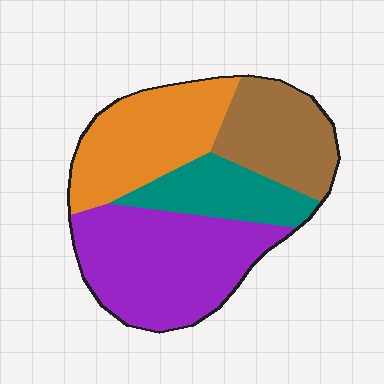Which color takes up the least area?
Teal, at roughly 15%.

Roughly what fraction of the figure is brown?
Brown takes up about one fifth (1/5) of the figure.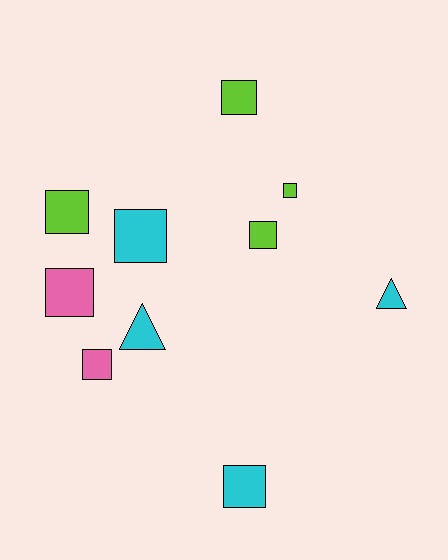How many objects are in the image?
There are 10 objects.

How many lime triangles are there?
There are no lime triangles.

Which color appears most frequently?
Cyan, with 4 objects.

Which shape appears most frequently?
Square, with 8 objects.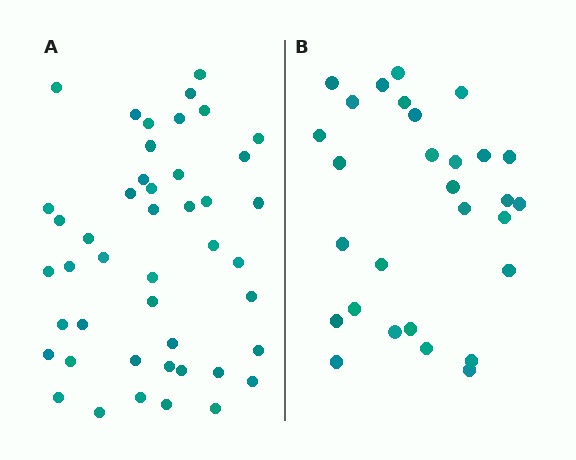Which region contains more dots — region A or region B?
Region A (the left region) has more dots.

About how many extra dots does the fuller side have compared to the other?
Region A has approximately 15 more dots than region B.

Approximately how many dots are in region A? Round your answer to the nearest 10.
About 40 dots. (The exact count is 45, which rounds to 40.)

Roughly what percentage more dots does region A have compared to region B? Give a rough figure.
About 55% more.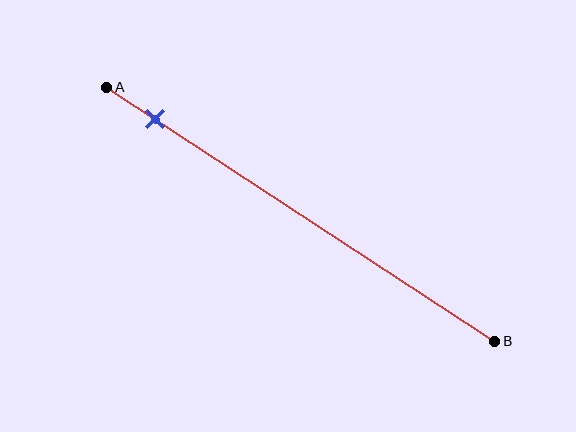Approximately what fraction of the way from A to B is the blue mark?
The blue mark is approximately 15% of the way from A to B.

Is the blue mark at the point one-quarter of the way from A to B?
No, the mark is at about 15% from A, not at the 25% one-quarter point.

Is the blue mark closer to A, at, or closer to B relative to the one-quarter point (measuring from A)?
The blue mark is closer to point A than the one-quarter point of segment AB.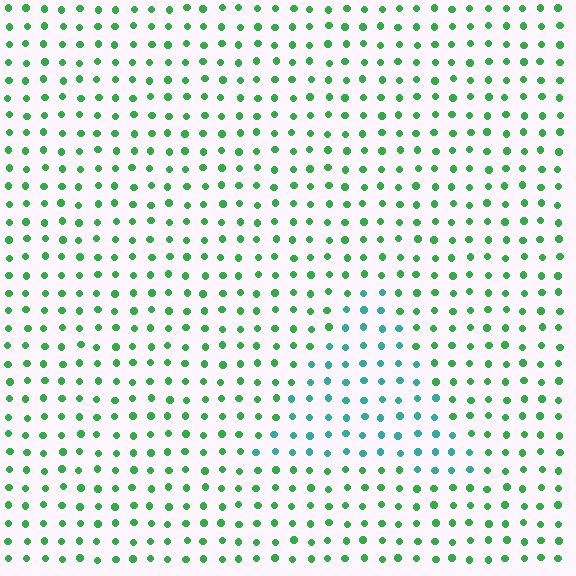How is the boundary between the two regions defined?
The boundary is defined purely by a slight shift in hue (about 45 degrees). Spacing, size, and orientation are identical on both sides.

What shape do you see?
I see a triangle.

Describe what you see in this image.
The image is filled with small green elements in a uniform arrangement. A triangle-shaped region is visible where the elements are tinted to a slightly different hue, forming a subtle color boundary.